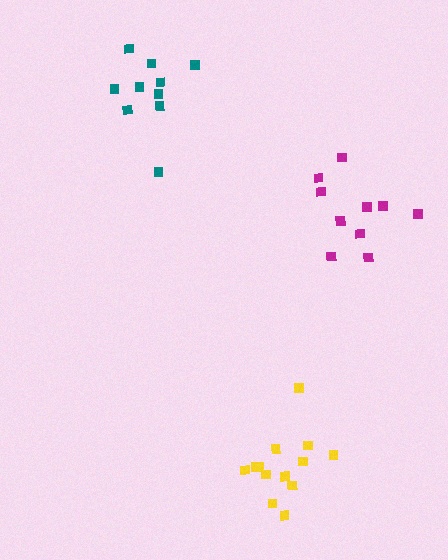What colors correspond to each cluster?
The clusters are colored: magenta, teal, yellow.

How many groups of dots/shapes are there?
There are 3 groups.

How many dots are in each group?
Group 1: 10 dots, Group 2: 10 dots, Group 3: 13 dots (33 total).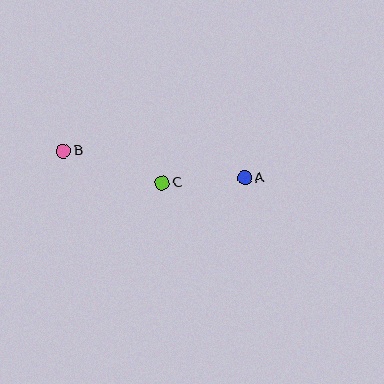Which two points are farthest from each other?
Points A and B are farthest from each other.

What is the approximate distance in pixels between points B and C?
The distance between B and C is approximately 104 pixels.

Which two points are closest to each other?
Points A and C are closest to each other.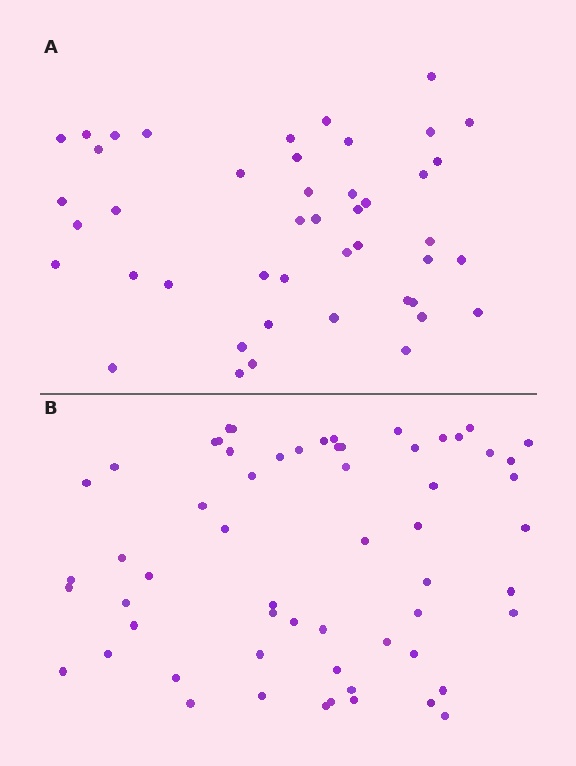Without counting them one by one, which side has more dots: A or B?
Region B (the bottom region) has more dots.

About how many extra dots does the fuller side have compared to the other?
Region B has approximately 15 more dots than region A.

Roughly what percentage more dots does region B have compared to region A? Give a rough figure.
About 35% more.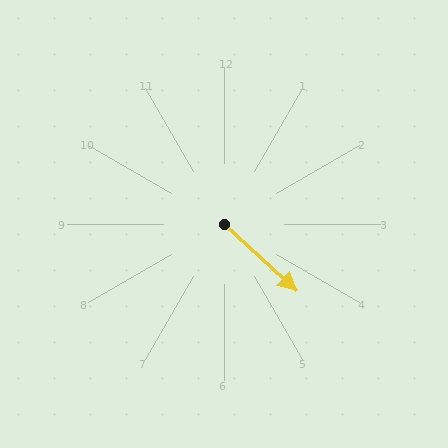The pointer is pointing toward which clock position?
Roughly 4 o'clock.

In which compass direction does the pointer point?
Southeast.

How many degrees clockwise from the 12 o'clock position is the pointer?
Approximately 133 degrees.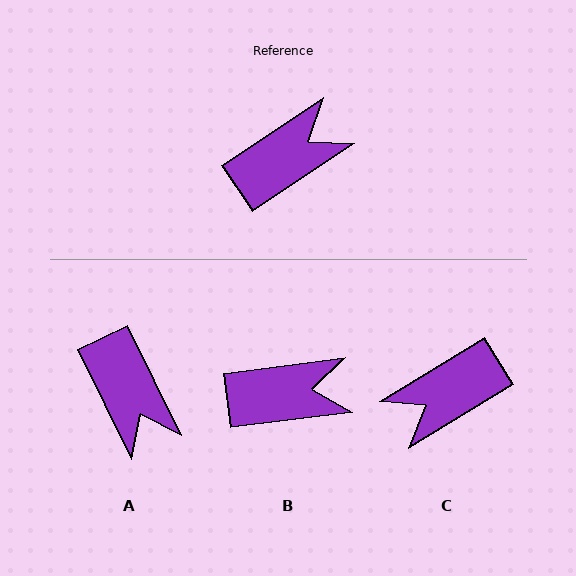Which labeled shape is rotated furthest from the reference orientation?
C, about 178 degrees away.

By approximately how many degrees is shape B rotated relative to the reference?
Approximately 26 degrees clockwise.